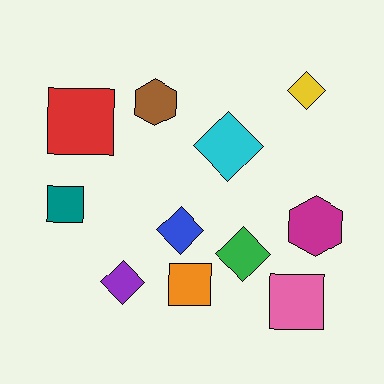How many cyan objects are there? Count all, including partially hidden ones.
There is 1 cyan object.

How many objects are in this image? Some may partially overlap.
There are 11 objects.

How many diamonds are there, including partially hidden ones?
There are 5 diamonds.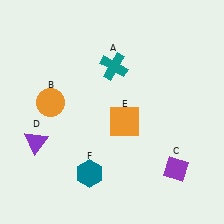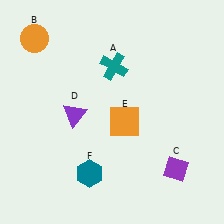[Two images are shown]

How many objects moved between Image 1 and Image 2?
2 objects moved between the two images.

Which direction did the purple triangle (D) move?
The purple triangle (D) moved right.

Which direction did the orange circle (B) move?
The orange circle (B) moved up.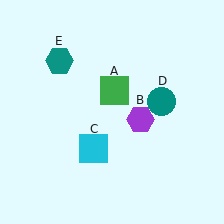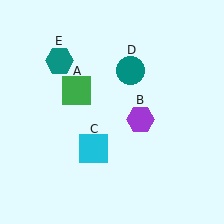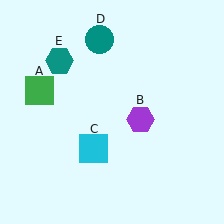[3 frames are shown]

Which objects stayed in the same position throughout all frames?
Purple hexagon (object B) and cyan square (object C) and teal hexagon (object E) remained stationary.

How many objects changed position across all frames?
2 objects changed position: green square (object A), teal circle (object D).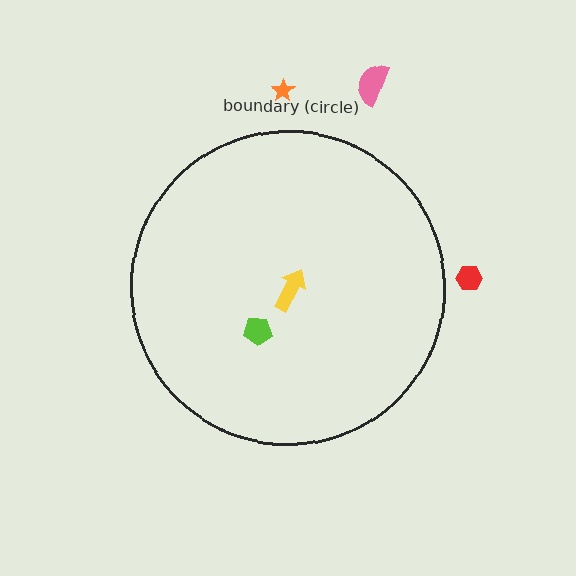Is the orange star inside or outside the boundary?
Outside.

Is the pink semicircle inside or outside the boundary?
Outside.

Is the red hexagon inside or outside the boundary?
Outside.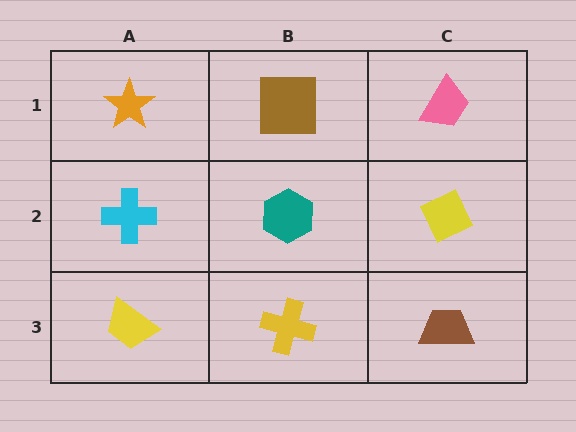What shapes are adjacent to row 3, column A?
A cyan cross (row 2, column A), a yellow cross (row 3, column B).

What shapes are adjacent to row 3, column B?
A teal hexagon (row 2, column B), a yellow trapezoid (row 3, column A), a brown trapezoid (row 3, column C).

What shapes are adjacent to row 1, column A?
A cyan cross (row 2, column A), a brown square (row 1, column B).